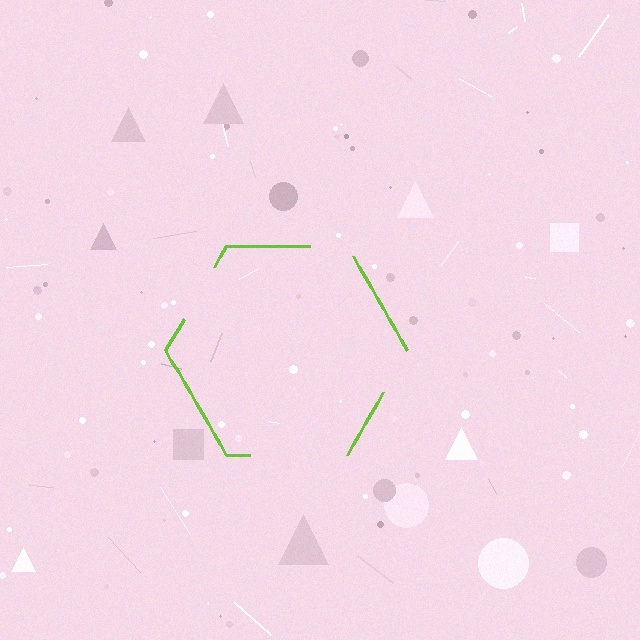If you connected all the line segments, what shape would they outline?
They would outline a hexagon.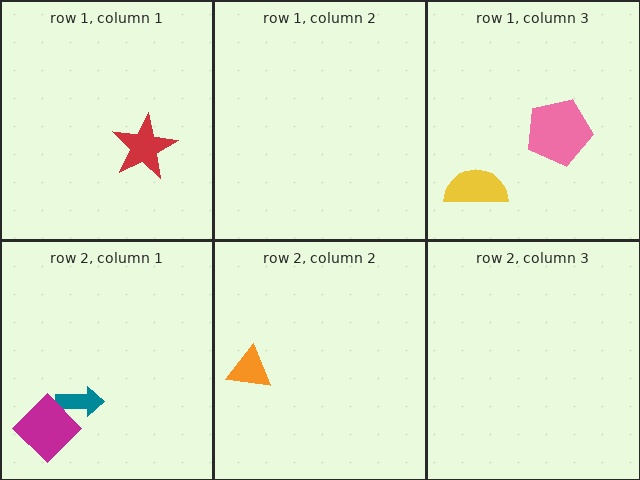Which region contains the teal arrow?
The row 2, column 1 region.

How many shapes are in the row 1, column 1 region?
1.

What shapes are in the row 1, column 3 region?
The yellow semicircle, the pink pentagon.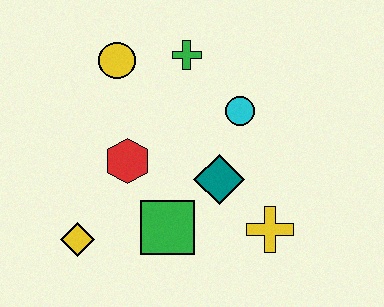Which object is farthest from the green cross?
The yellow diamond is farthest from the green cross.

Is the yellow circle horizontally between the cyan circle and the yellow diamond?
Yes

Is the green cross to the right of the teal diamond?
No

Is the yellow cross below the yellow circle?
Yes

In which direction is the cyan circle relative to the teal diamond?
The cyan circle is above the teal diamond.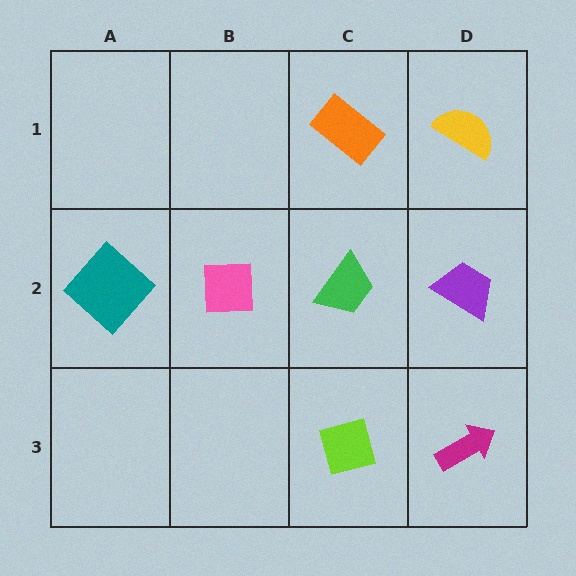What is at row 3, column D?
A magenta arrow.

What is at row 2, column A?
A teal diamond.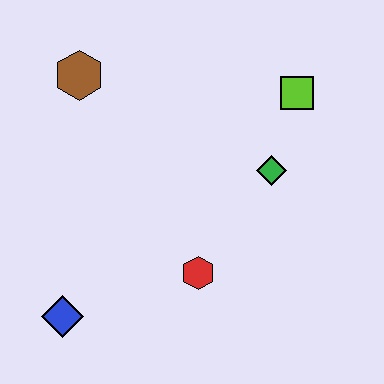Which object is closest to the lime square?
The green diamond is closest to the lime square.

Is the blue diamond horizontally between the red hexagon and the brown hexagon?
No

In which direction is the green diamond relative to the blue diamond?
The green diamond is to the right of the blue diamond.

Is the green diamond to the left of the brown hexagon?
No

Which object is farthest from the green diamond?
The blue diamond is farthest from the green diamond.